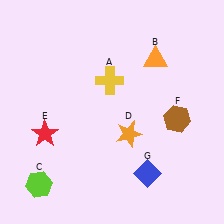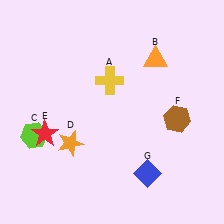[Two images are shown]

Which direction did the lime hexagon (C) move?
The lime hexagon (C) moved up.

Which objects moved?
The objects that moved are: the lime hexagon (C), the orange star (D).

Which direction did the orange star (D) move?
The orange star (D) moved left.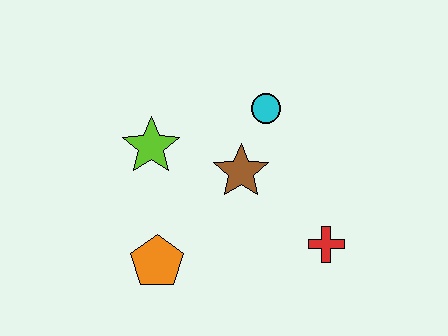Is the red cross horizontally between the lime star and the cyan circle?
No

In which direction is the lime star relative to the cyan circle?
The lime star is to the left of the cyan circle.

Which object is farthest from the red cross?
The lime star is farthest from the red cross.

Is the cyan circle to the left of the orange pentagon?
No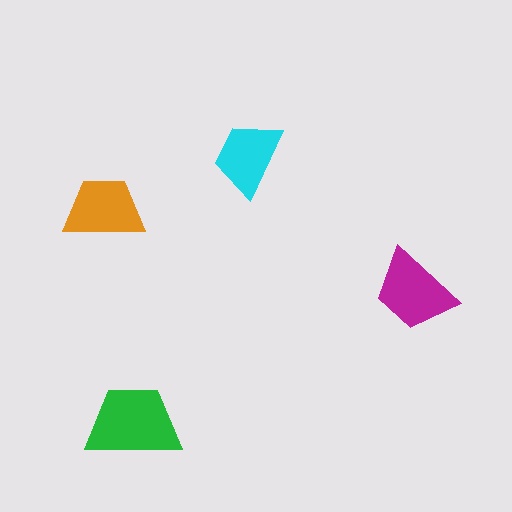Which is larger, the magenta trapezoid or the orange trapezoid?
The magenta one.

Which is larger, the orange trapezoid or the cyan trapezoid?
The orange one.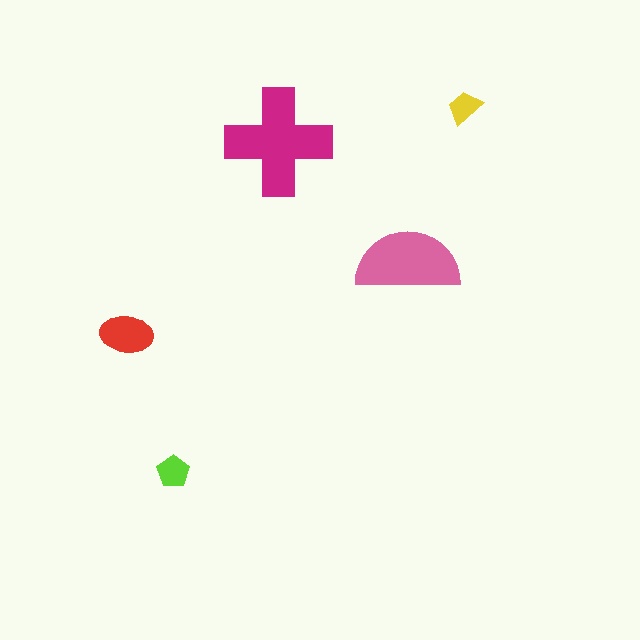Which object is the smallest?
The yellow trapezoid.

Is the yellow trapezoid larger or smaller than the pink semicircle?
Smaller.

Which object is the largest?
The magenta cross.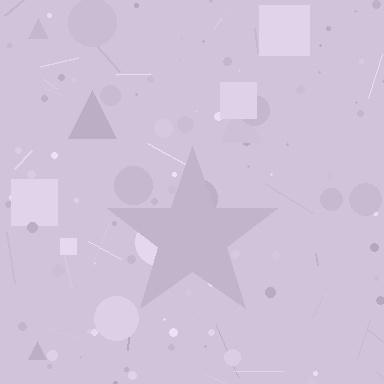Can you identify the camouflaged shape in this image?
The camouflaged shape is a star.